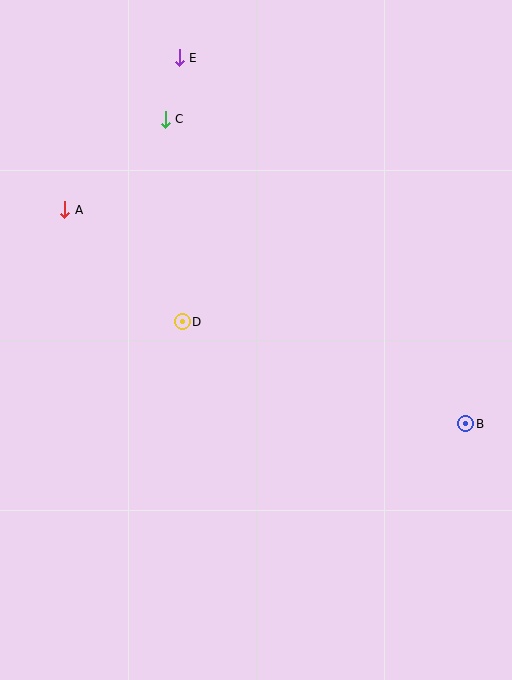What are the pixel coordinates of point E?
Point E is at (179, 58).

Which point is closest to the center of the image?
Point D at (182, 322) is closest to the center.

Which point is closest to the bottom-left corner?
Point D is closest to the bottom-left corner.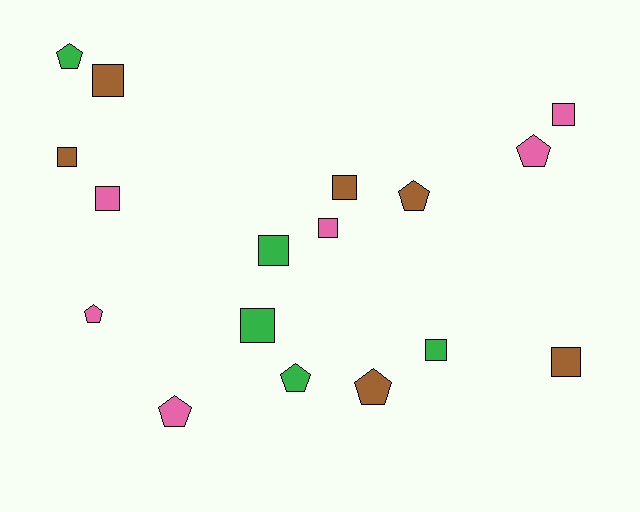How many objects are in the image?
There are 17 objects.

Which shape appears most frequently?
Square, with 10 objects.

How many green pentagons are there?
There are 2 green pentagons.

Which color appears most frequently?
Brown, with 6 objects.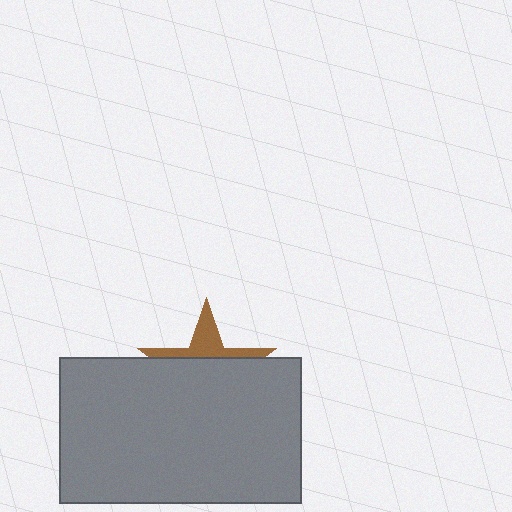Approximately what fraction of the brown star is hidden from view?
Roughly 66% of the brown star is hidden behind the gray rectangle.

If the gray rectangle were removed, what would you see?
You would see the complete brown star.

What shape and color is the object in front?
The object in front is a gray rectangle.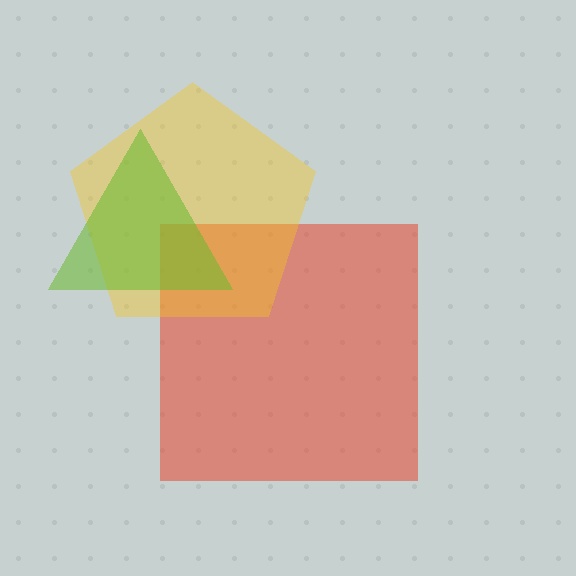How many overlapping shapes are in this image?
There are 3 overlapping shapes in the image.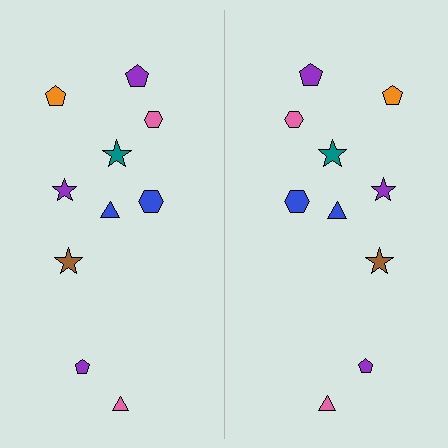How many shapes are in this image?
There are 20 shapes in this image.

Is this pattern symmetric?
Yes, this pattern has bilateral (reflection) symmetry.